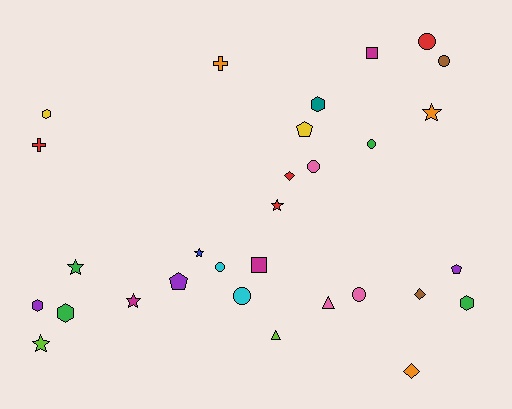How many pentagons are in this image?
There are 3 pentagons.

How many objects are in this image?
There are 30 objects.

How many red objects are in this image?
There are 4 red objects.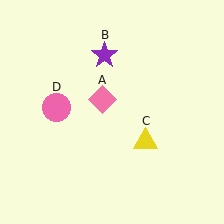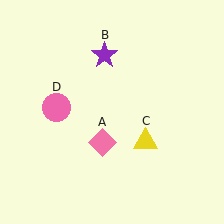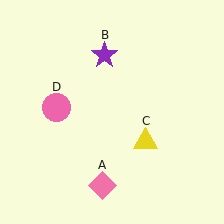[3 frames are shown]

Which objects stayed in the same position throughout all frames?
Purple star (object B) and yellow triangle (object C) and pink circle (object D) remained stationary.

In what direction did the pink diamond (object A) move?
The pink diamond (object A) moved down.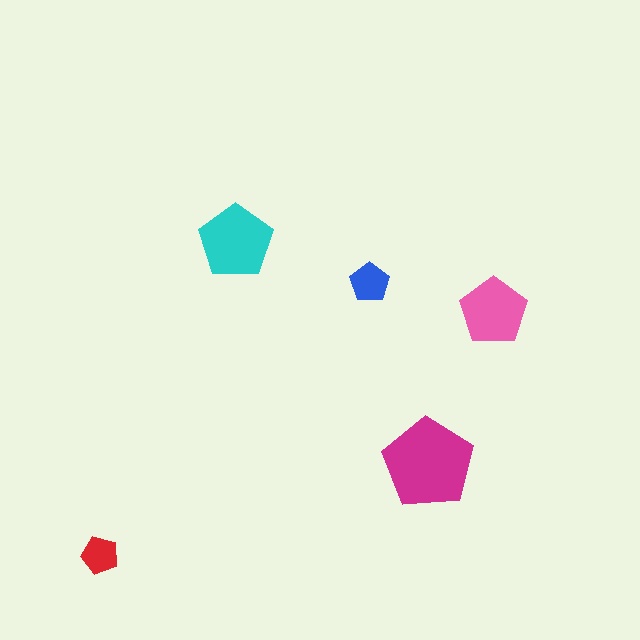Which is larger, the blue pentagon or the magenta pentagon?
The magenta one.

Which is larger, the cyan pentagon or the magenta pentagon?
The magenta one.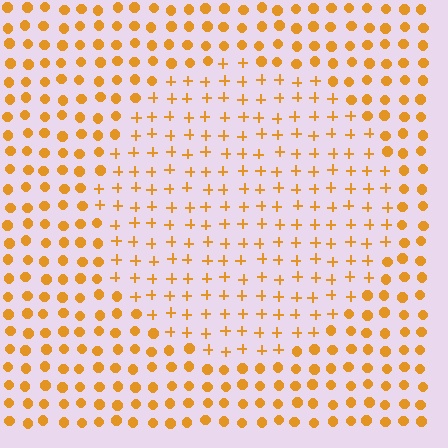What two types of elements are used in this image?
The image uses plus signs inside the circle region and circles outside it.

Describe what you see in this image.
The image is filled with small orange elements arranged in a uniform grid. A circle-shaped region contains plus signs, while the surrounding area contains circles. The boundary is defined purely by the change in element shape.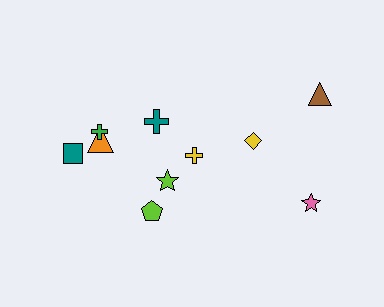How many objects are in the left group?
There are 6 objects.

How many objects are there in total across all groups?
There are 10 objects.